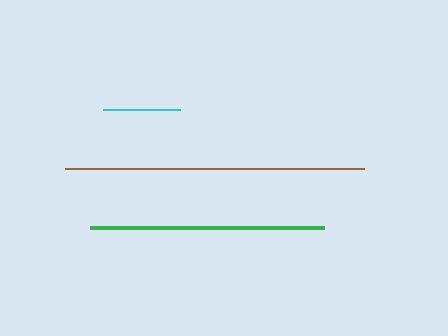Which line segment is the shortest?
The cyan line is the shortest at approximately 78 pixels.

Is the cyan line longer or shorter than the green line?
The green line is longer than the cyan line.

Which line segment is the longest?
The brown line is the longest at approximately 299 pixels.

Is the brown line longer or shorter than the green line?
The brown line is longer than the green line.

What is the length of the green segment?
The green segment is approximately 234 pixels long.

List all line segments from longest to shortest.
From longest to shortest: brown, green, cyan.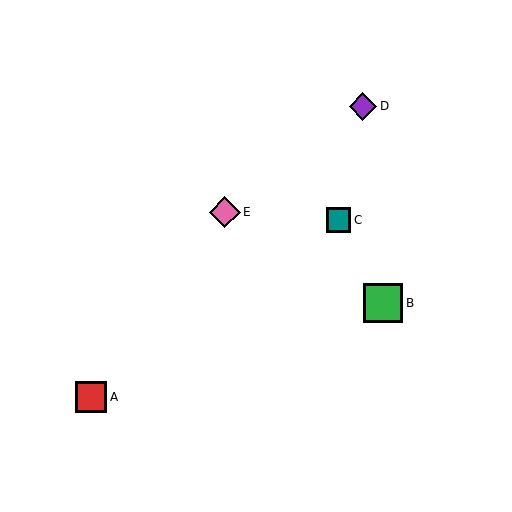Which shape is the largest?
The green square (labeled B) is the largest.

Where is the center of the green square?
The center of the green square is at (383, 303).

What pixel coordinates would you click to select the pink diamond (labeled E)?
Click at (225, 212) to select the pink diamond E.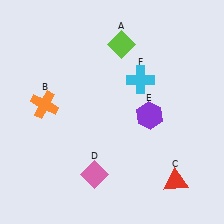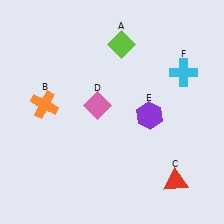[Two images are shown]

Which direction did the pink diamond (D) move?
The pink diamond (D) moved up.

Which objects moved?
The objects that moved are: the pink diamond (D), the cyan cross (F).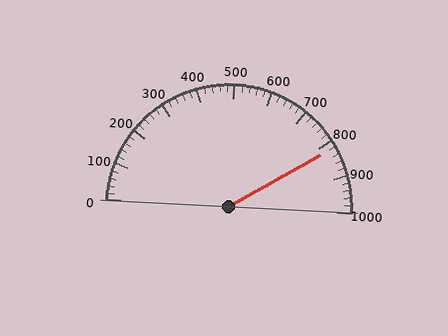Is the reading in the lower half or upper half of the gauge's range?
The reading is in the upper half of the range (0 to 1000).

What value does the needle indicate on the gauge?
The needle indicates approximately 820.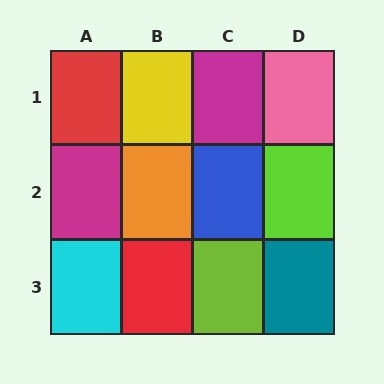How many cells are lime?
2 cells are lime.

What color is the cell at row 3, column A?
Cyan.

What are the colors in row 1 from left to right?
Red, yellow, magenta, pink.